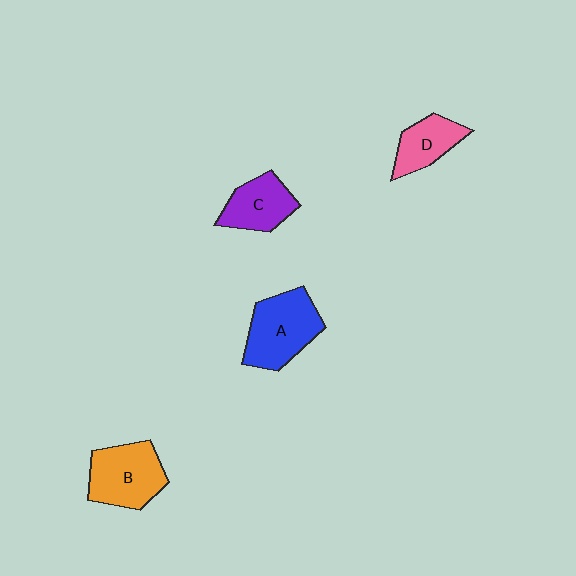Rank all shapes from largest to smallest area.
From largest to smallest: A (blue), B (orange), C (purple), D (pink).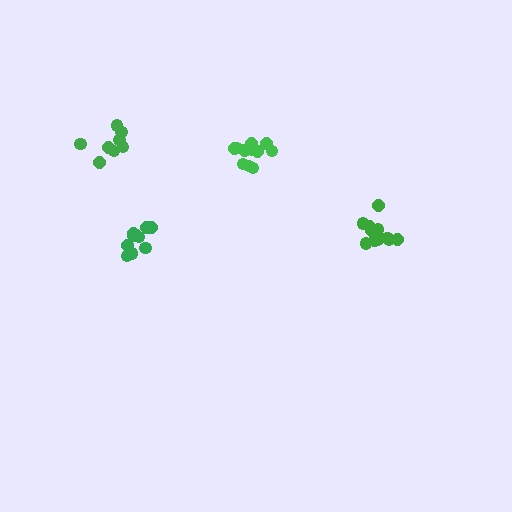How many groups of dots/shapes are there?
There are 4 groups.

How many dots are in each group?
Group 1: 12 dots, Group 2: 11 dots, Group 3: 10 dots, Group 4: 8 dots (41 total).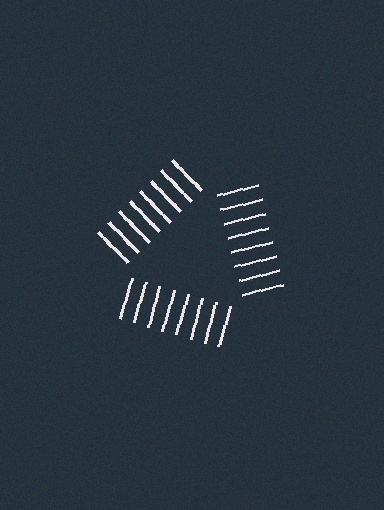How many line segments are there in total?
24 — 8 along each of the 3 edges.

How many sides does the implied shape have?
3 sides — the line-ends trace a triangle.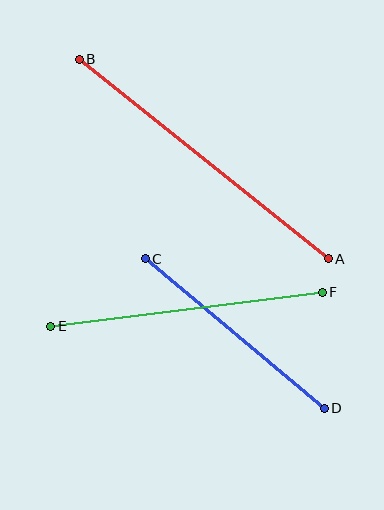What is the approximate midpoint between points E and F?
The midpoint is at approximately (187, 309) pixels.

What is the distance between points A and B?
The distance is approximately 319 pixels.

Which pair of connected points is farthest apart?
Points A and B are farthest apart.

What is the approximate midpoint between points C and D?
The midpoint is at approximately (235, 334) pixels.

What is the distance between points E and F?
The distance is approximately 274 pixels.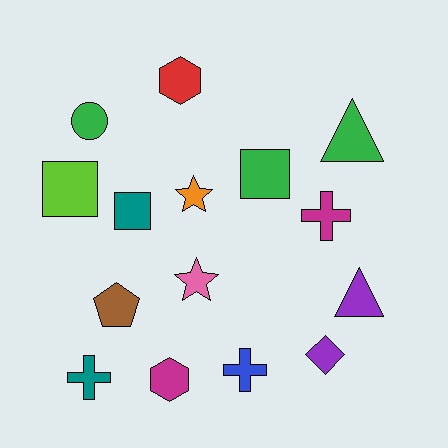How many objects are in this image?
There are 15 objects.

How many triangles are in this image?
There are 2 triangles.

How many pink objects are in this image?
There is 1 pink object.